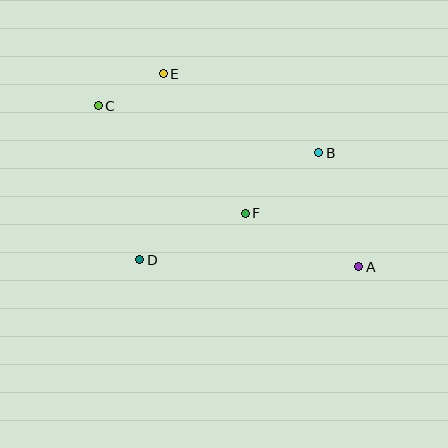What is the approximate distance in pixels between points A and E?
The distance between A and E is approximately 275 pixels.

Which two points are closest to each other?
Points C and E are closest to each other.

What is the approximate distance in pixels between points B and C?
The distance between B and C is approximately 225 pixels.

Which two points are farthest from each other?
Points A and C are farthest from each other.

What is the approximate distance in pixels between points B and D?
The distance between B and D is approximately 208 pixels.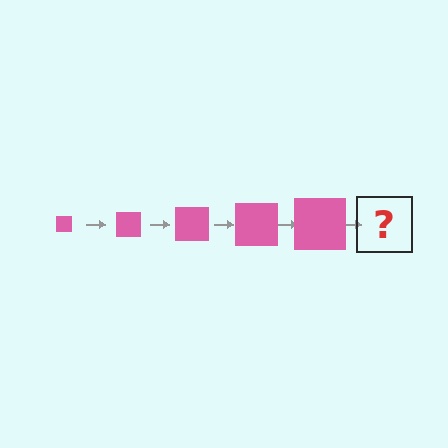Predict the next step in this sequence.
The next step is a pink square, larger than the previous one.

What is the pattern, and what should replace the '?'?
The pattern is that the square gets progressively larger each step. The '?' should be a pink square, larger than the previous one.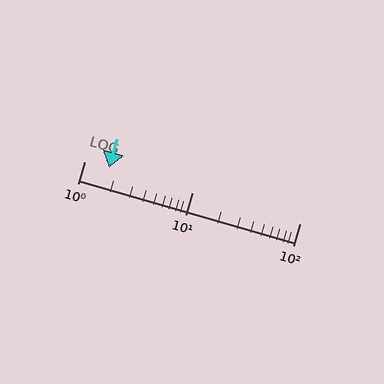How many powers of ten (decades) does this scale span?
The scale spans 2 decades, from 1 to 100.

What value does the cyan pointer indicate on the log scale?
The pointer indicates approximately 1.7.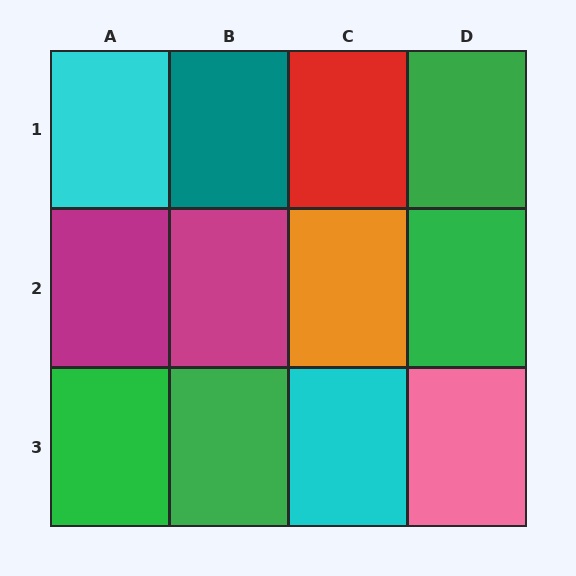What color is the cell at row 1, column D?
Green.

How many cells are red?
1 cell is red.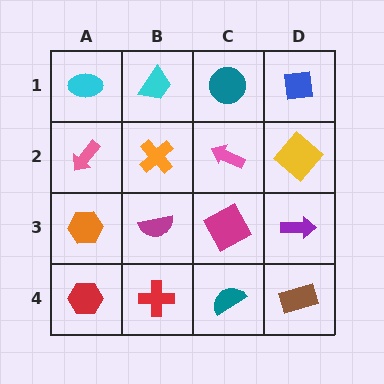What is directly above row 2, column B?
A cyan trapezoid.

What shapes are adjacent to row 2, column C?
A teal circle (row 1, column C), a magenta square (row 3, column C), an orange cross (row 2, column B), a yellow diamond (row 2, column D).